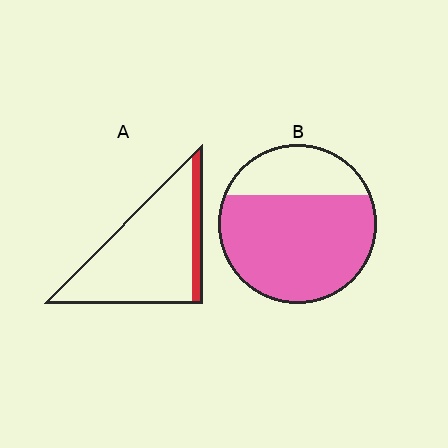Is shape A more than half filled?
No.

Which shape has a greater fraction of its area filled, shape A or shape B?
Shape B.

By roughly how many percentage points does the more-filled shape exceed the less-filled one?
By roughly 60 percentage points (B over A).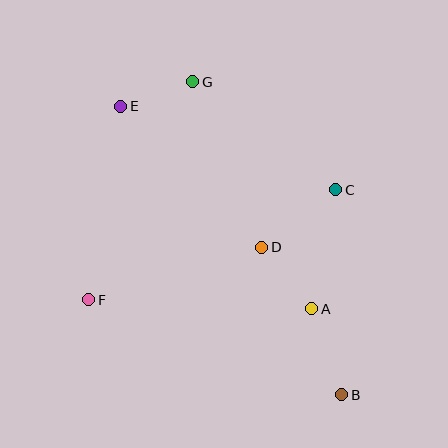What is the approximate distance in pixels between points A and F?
The distance between A and F is approximately 223 pixels.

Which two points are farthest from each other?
Points B and E are farthest from each other.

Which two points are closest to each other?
Points E and G are closest to each other.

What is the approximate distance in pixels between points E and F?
The distance between E and F is approximately 196 pixels.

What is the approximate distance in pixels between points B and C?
The distance between B and C is approximately 205 pixels.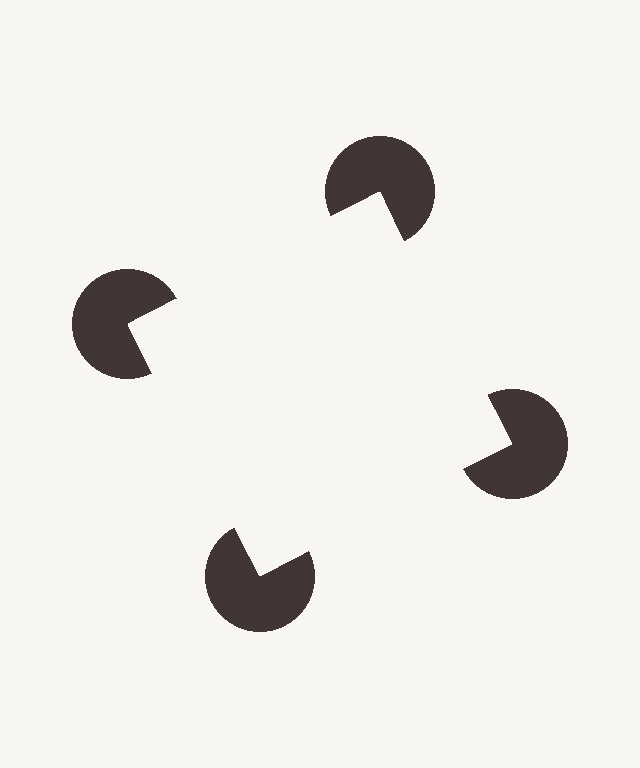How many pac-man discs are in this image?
There are 4 — one at each vertex of the illusory square.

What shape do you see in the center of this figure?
An illusory square — its edges are inferred from the aligned wedge cuts in the pac-man discs, not physically drawn.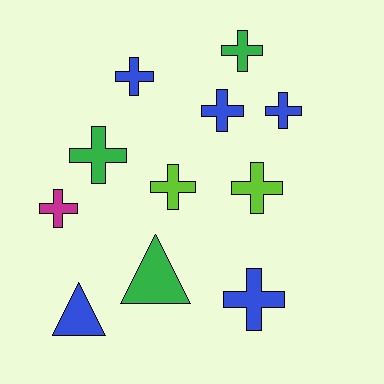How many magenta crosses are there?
There is 1 magenta cross.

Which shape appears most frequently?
Cross, with 9 objects.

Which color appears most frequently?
Blue, with 5 objects.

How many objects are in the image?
There are 11 objects.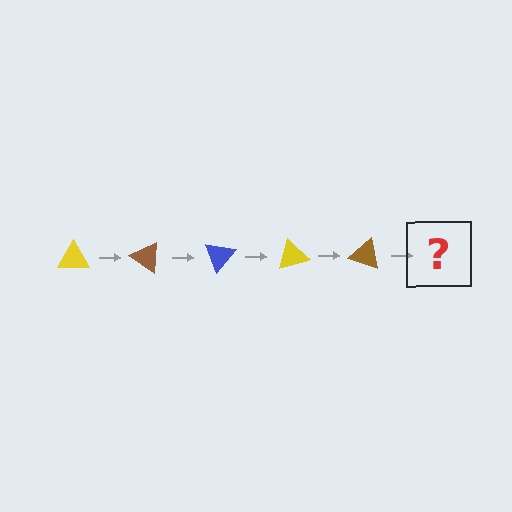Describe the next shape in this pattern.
It should be a blue triangle, rotated 175 degrees from the start.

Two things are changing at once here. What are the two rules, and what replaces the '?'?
The two rules are that it rotates 35 degrees each step and the color cycles through yellow, brown, and blue. The '?' should be a blue triangle, rotated 175 degrees from the start.